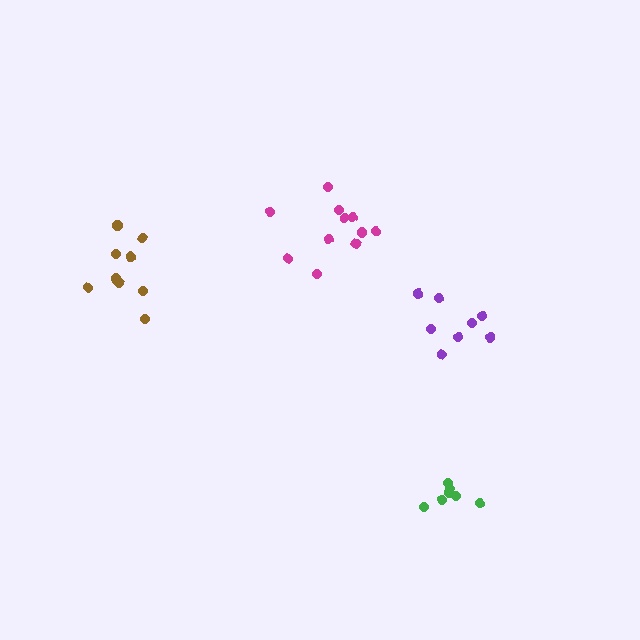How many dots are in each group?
Group 1: 8 dots, Group 2: 7 dots, Group 3: 9 dots, Group 4: 11 dots (35 total).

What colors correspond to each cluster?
The clusters are colored: purple, green, brown, magenta.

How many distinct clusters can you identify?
There are 4 distinct clusters.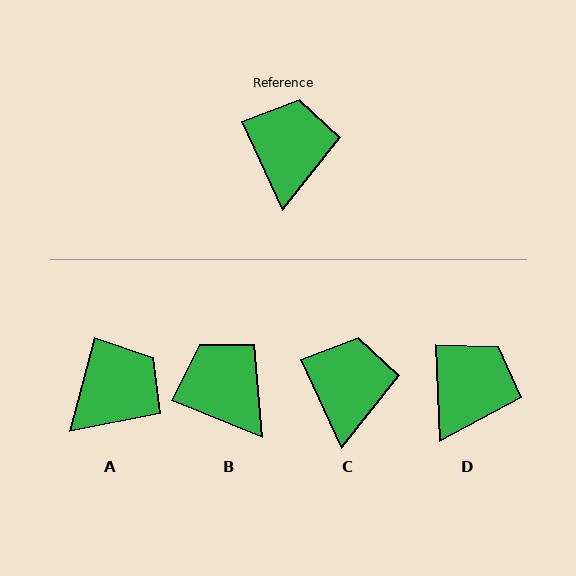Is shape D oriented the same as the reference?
No, it is off by about 23 degrees.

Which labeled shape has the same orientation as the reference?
C.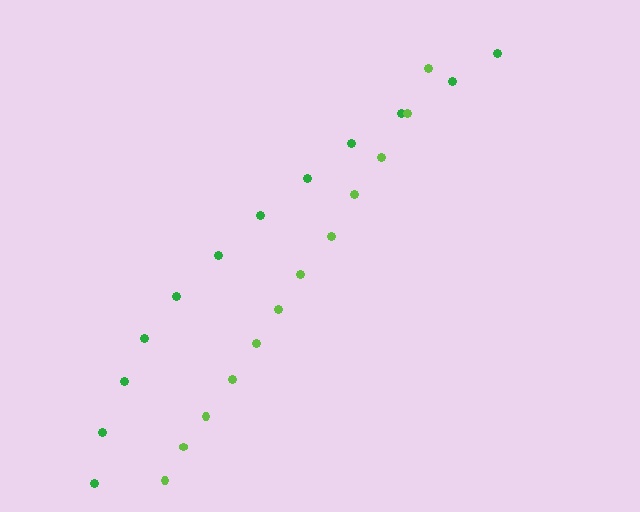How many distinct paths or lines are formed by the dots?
There are 2 distinct paths.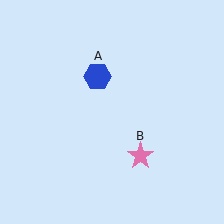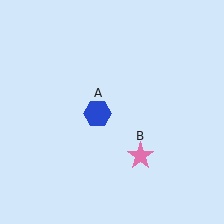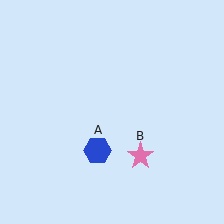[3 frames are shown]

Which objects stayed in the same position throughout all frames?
Pink star (object B) remained stationary.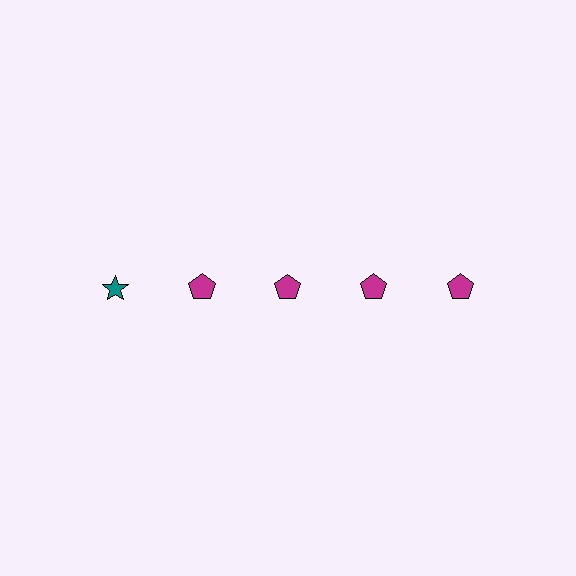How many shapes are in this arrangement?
There are 5 shapes arranged in a grid pattern.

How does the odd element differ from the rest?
It differs in both color (teal instead of magenta) and shape (star instead of pentagon).